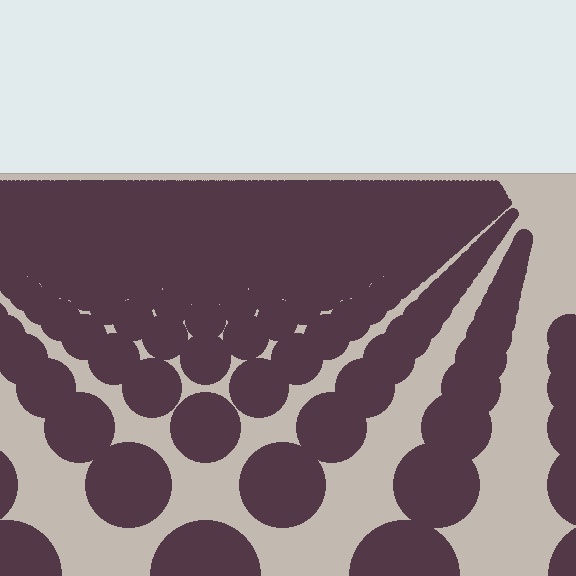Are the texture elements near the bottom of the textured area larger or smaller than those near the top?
Larger. Near the bottom, elements are closer to the viewer and appear at a bigger on-screen size.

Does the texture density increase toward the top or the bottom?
Density increases toward the top.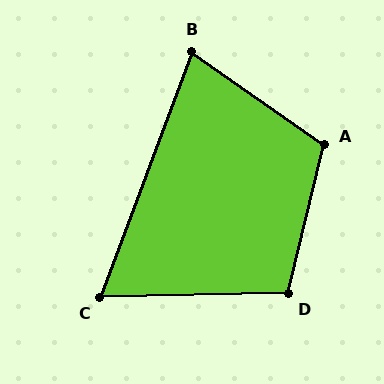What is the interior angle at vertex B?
Approximately 76 degrees (acute).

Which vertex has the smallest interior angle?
C, at approximately 68 degrees.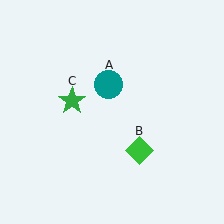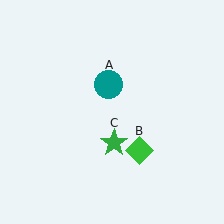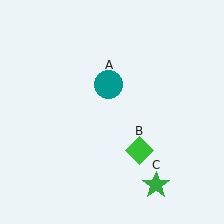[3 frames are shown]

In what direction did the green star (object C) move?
The green star (object C) moved down and to the right.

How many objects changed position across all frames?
1 object changed position: green star (object C).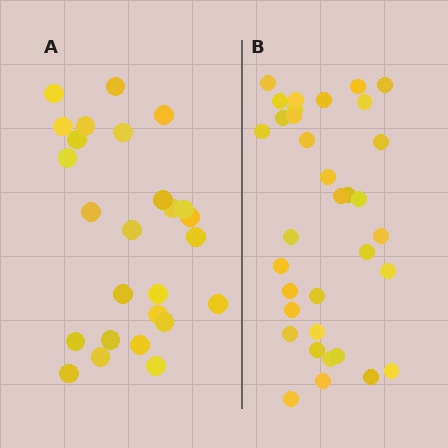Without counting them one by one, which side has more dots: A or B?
Region B (the right region) has more dots.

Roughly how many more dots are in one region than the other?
Region B has roughly 8 or so more dots than region A.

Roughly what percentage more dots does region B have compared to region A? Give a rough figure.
About 30% more.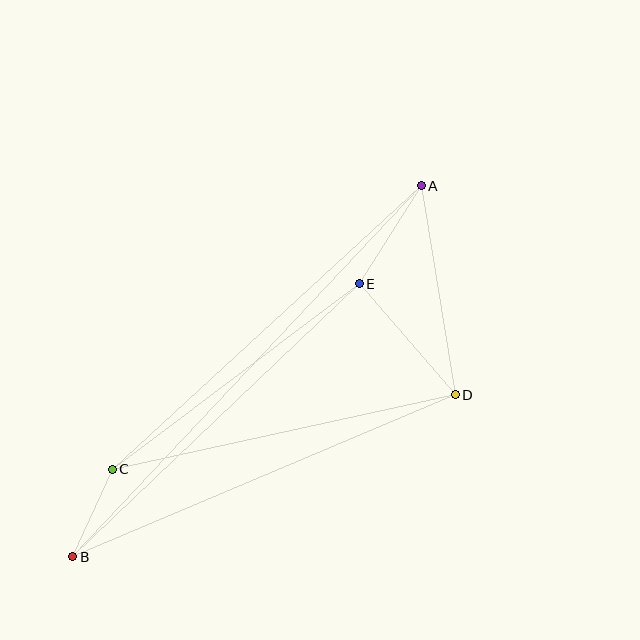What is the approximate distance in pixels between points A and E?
The distance between A and E is approximately 116 pixels.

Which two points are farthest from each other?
Points A and B are farthest from each other.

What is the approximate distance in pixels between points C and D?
The distance between C and D is approximately 351 pixels.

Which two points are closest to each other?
Points B and C are closest to each other.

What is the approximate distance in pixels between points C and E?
The distance between C and E is approximately 309 pixels.